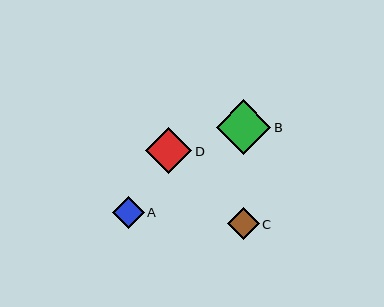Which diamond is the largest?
Diamond B is the largest with a size of approximately 55 pixels.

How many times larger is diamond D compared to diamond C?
Diamond D is approximately 1.4 times the size of diamond C.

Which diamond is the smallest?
Diamond A is the smallest with a size of approximately 32 pixels.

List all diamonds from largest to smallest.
From largest to smallest: B, D, C, A.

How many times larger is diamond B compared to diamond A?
Diamond B is approximately 1.7 times the size of diamond A.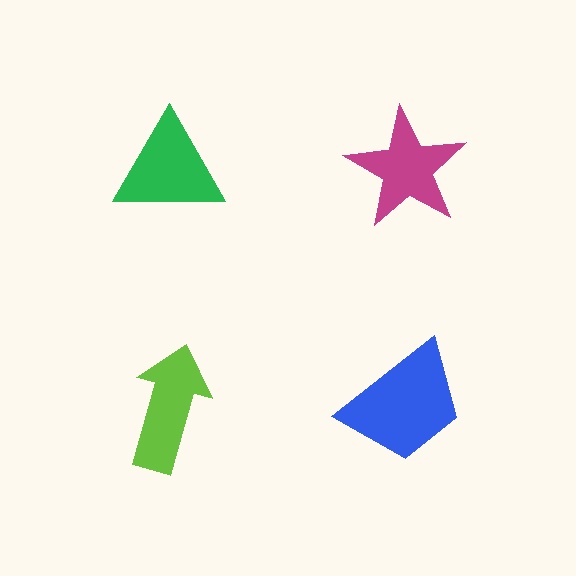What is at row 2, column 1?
A lime arrow.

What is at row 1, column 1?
A green triangle.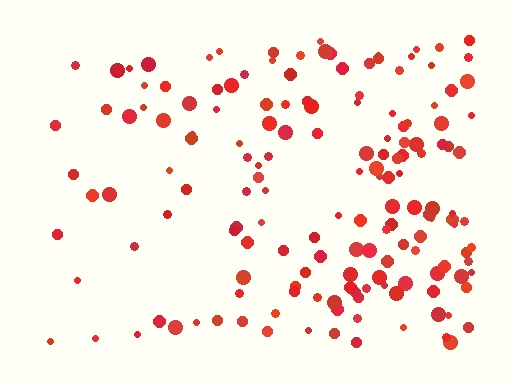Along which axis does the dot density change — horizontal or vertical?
Horizontal.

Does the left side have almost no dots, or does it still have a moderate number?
Still a moderate number, just noticeably fewer than the right.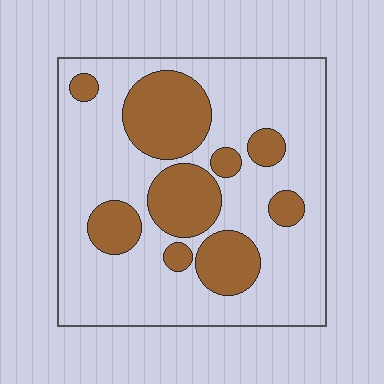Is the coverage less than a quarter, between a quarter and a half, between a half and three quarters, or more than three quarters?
Between a quarter and a half.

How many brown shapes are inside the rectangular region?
9.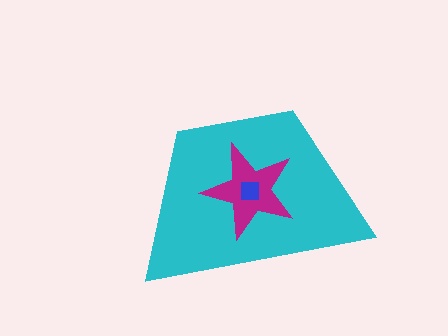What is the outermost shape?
The cyan trapezoid.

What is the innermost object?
The blue square.